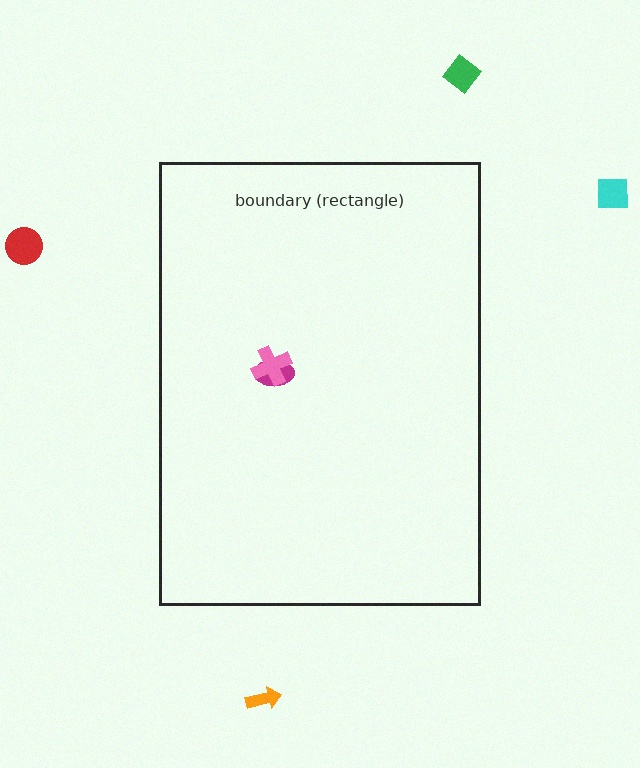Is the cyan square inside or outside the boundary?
Outside.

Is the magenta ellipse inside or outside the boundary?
Inside.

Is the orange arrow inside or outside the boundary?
Outside.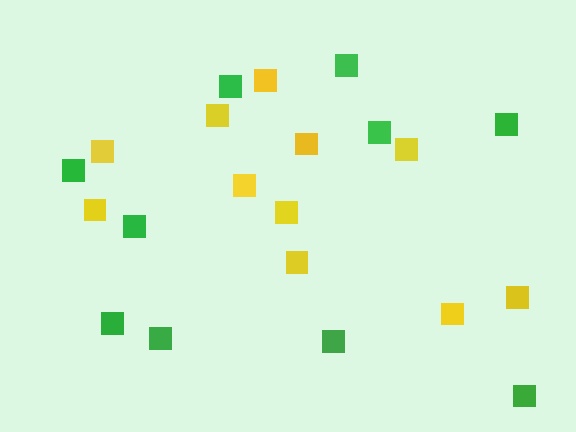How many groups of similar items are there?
There are 2 groups: one group of green squares (10) and one group of yellow squares (11).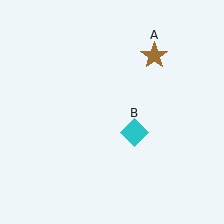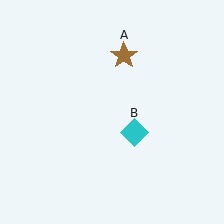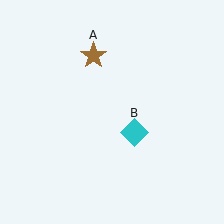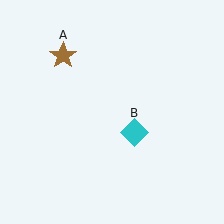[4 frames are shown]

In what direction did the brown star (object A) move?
The brown star (object A) moved left.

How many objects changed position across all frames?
1 object changed position: brown star (object A).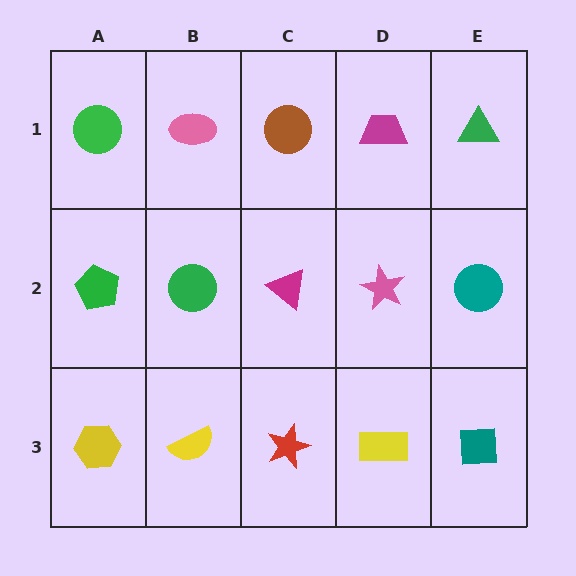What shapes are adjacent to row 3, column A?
A green pentagon (row 2, column A), a yellow semicircle (row 3, column B).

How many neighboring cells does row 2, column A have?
3.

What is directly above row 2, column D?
A magenta trapezoid.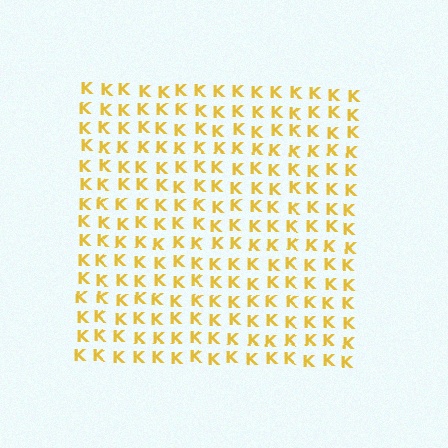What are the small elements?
The small elements are letter K's.